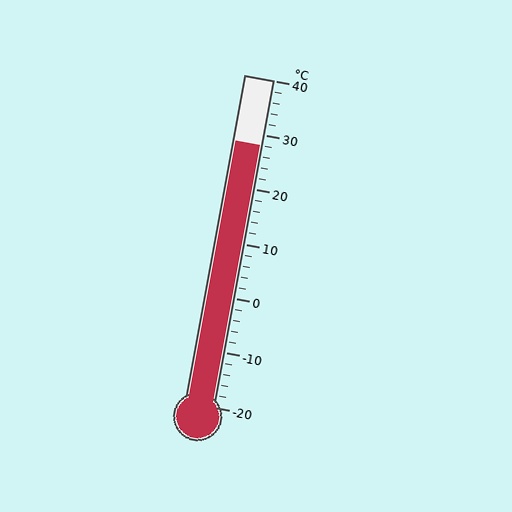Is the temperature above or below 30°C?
The temperature is below 30°C.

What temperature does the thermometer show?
The thermometer shows approximately 28°C.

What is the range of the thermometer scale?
The thermometer scale ranges from -20°C to 40°C.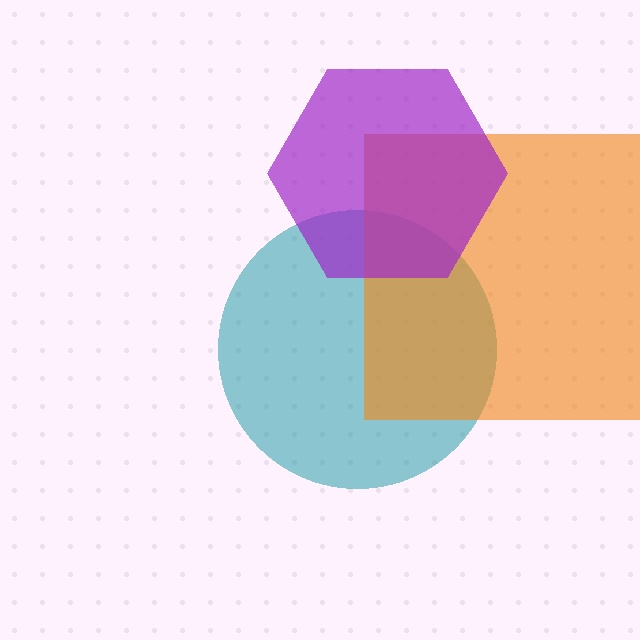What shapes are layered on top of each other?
The layered shapes are: a teal circle, an orange square, a purple hexagon.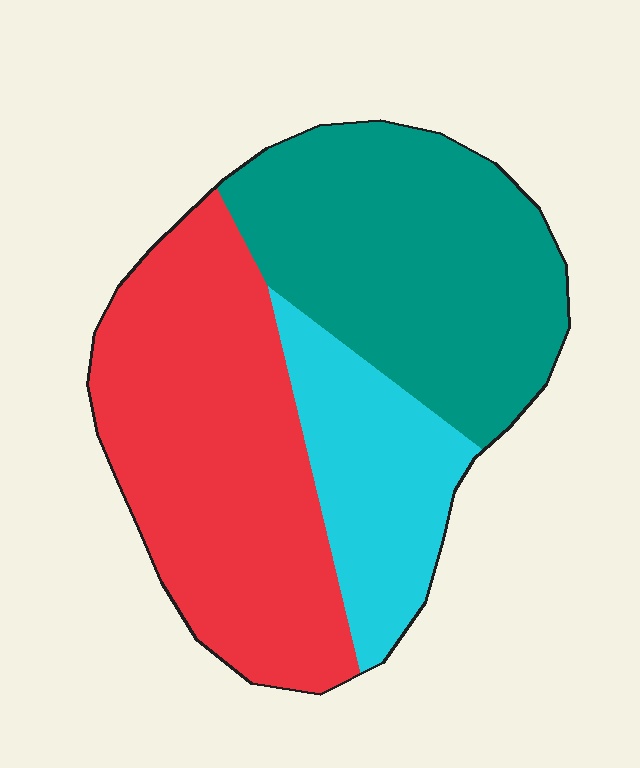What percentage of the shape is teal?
Teal covers 38% of the shape.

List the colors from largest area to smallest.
From largest to smallest: red, teal, cyan.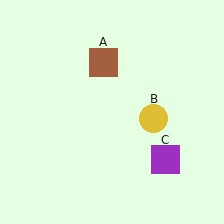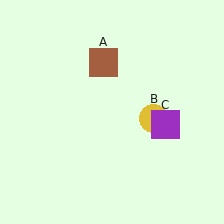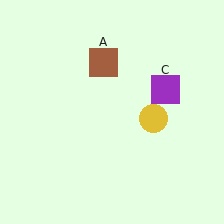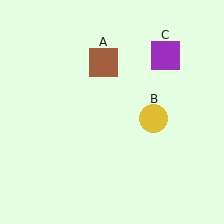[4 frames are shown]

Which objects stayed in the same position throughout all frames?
Brown square (object A) and yellow circle (object B) remained stationary.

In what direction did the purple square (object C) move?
The purple square (object C) moved up.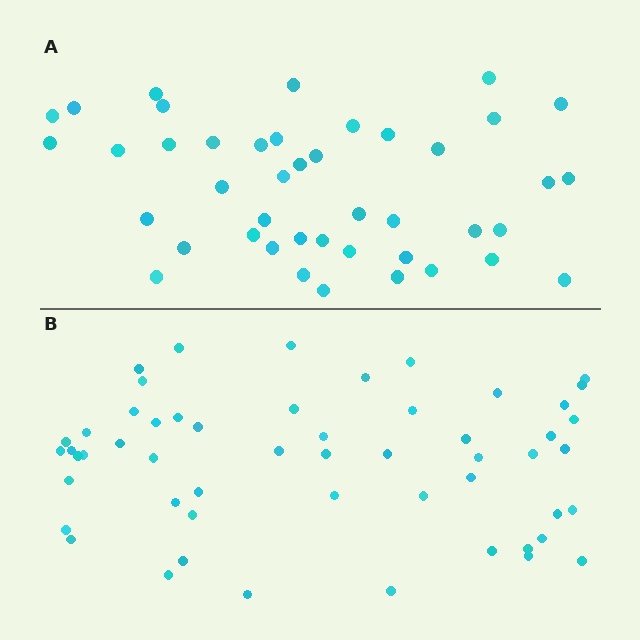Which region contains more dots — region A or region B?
Region B (the bottom region) has more dots.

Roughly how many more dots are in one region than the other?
Region B has roughly 12 or so more dots than region A.